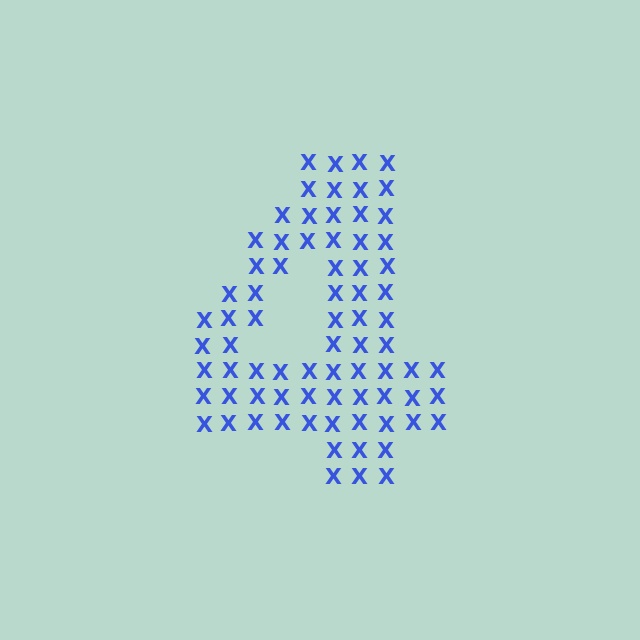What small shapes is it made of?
It is made of small letter X's.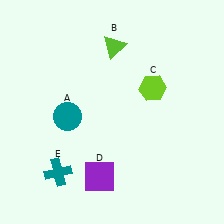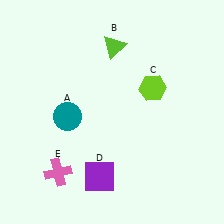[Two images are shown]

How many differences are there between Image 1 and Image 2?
There is 1 difference between the two images.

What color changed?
The cross (E) changed from teal in Image 1 to pink in Image 2.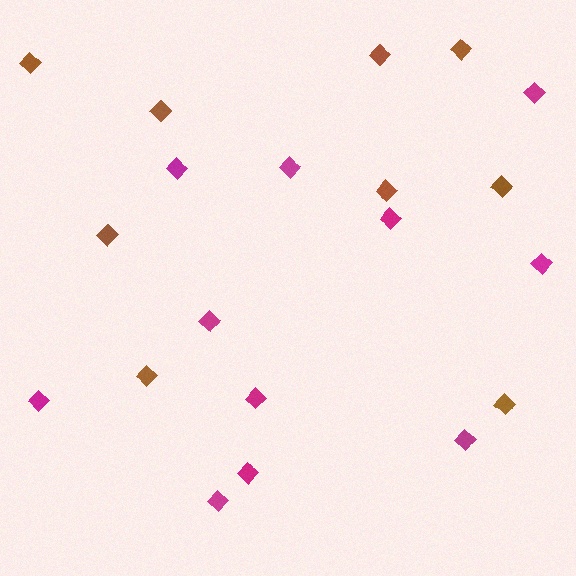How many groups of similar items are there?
There are 2 groups: one group of brown diamonds (9) and one group of magenta diamonds (11).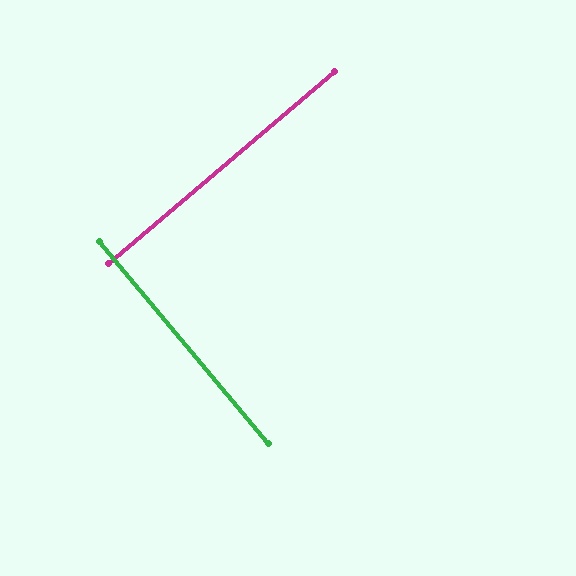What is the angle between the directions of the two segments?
Approximately 89 degrees.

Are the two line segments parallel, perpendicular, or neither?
Perpendicular — they meet at approximately 89°.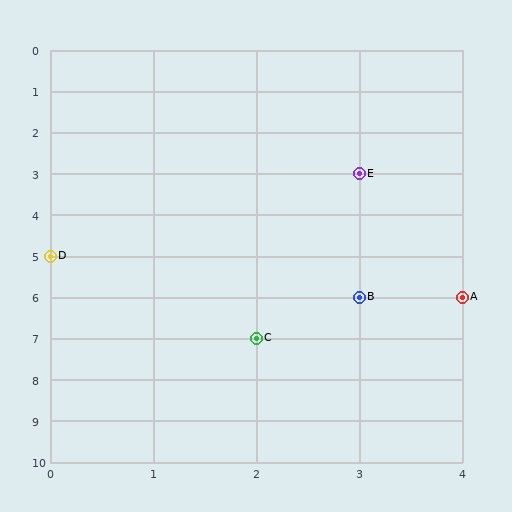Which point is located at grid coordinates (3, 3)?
Point E is at (3, 3).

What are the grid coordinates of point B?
Point B is at grid coordinates (3, 6).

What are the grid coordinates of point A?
Point A is at grid coordinates (4, 6).